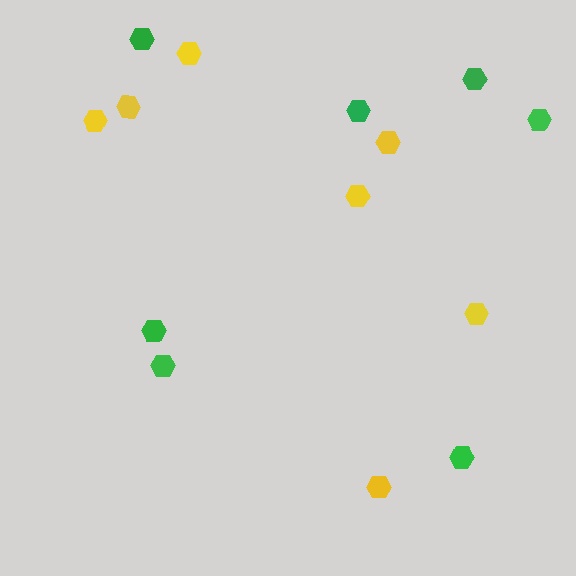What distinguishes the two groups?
There are 2 groups: one group of green hexagons (7) and one group of yellow hexagons (7).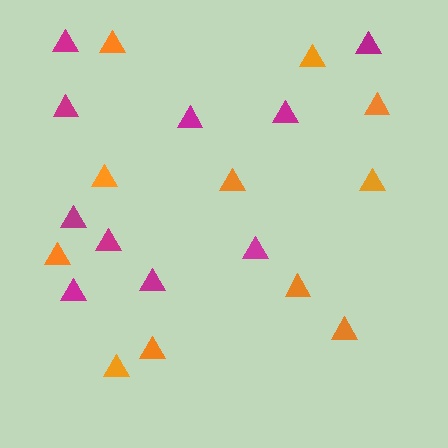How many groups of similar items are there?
There are 2 groups: one group of orange triangles (11) and one group of magenta triangles (10).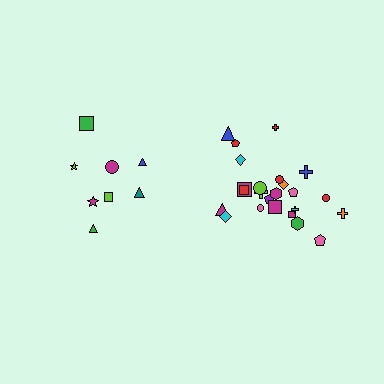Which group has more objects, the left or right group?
The right group.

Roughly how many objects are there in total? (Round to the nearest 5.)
Roughly 35 objects in total.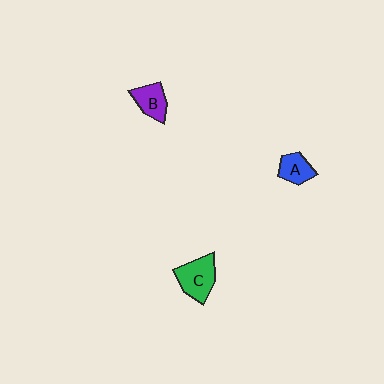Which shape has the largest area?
Shape C (green).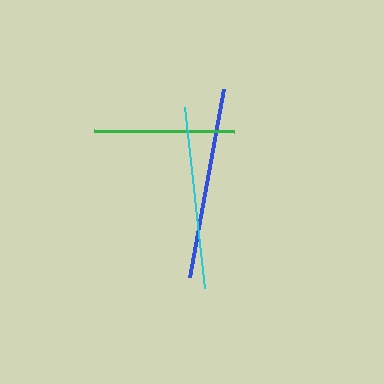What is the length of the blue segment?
The blue segment is approximately 192 pixels long.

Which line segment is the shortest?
The green line is the shortest at approximately 140 pixels.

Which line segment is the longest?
The blue line is the longest at approximately 192 pixels.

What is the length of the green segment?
The green segment is approximately 140 pixels long.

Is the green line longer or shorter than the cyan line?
The cyan line is longer than the green line.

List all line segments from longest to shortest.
From longest to shortest: blue, cyan, green.